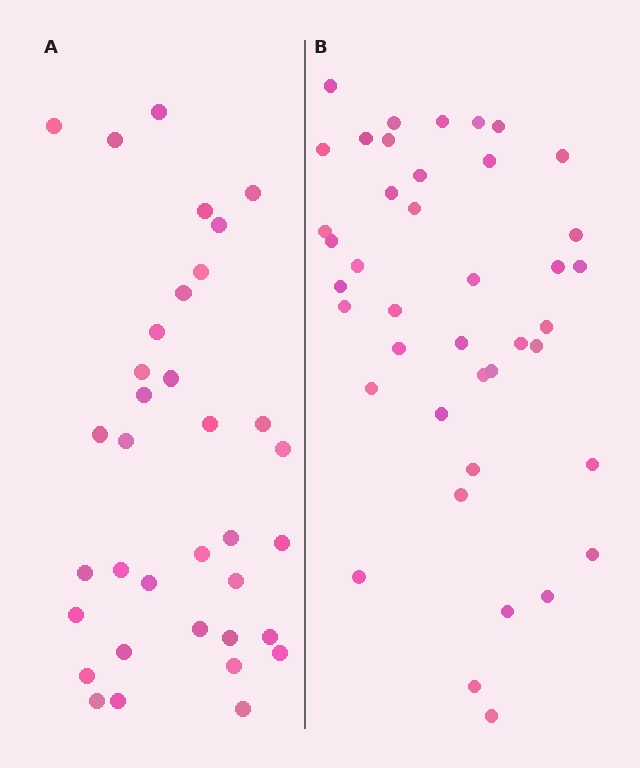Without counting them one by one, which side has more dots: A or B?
Region B (the right region) has more dots.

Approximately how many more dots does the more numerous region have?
Region B has about 6 more dots than region A.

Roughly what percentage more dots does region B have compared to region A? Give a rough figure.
About 15% more.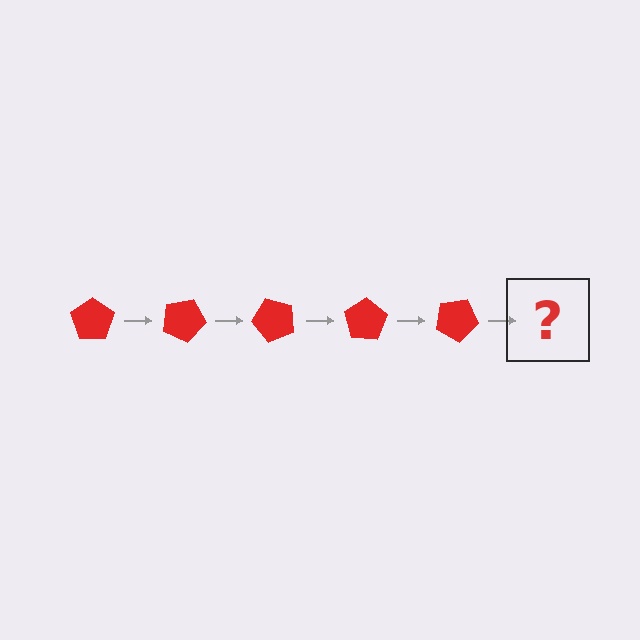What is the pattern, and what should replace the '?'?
The pattern is that the pentagon rotates 25 degrees each step. The '?' should be a red pentagon rotated 125 degrees.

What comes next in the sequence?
The next element should be a red pentagon rotated 125 degrees.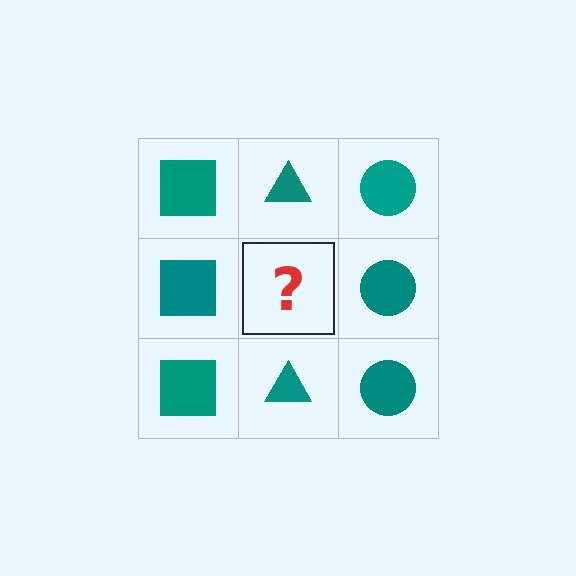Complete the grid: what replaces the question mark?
The question mark should be replaced with a teal triangle.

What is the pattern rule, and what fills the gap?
The rule is that each column has a consistent shape. The gap should be filled with a teal triangle.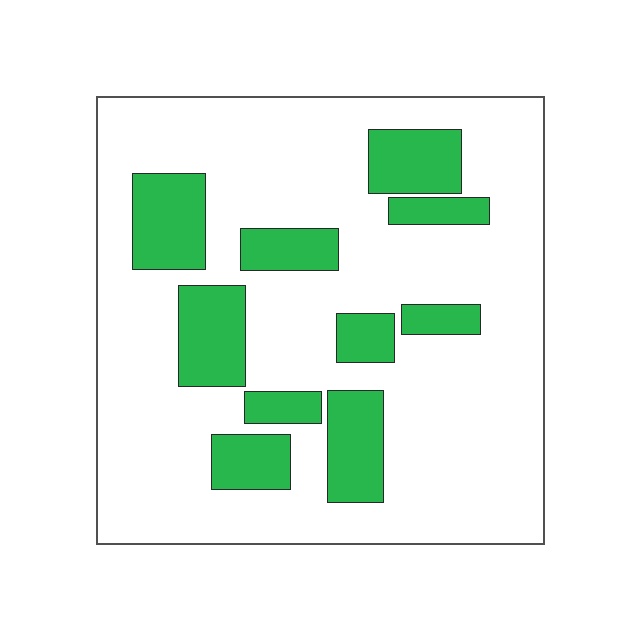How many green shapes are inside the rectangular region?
10.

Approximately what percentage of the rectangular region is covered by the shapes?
Approximately 25%.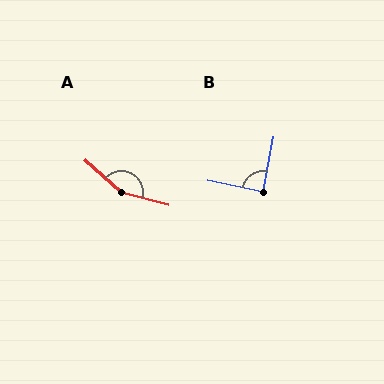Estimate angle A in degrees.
Approximately 153 degrees.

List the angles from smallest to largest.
B (89°), A (153°).